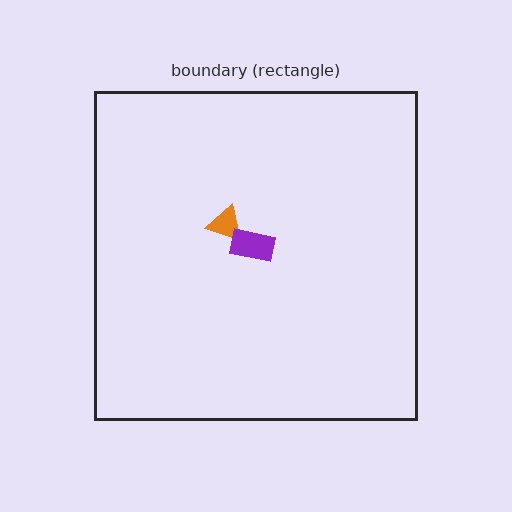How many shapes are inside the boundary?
2 inside, 0 outside.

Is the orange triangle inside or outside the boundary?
Inside.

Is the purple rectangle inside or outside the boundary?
Inside.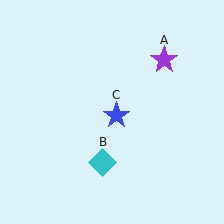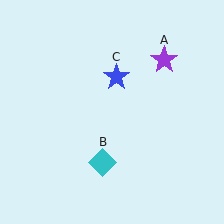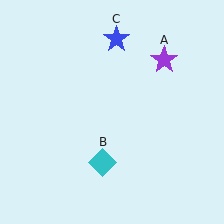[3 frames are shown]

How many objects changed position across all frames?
1 object changed position: blue star (object C).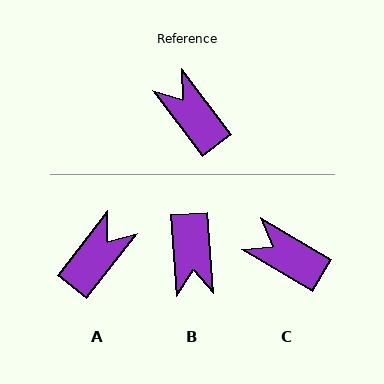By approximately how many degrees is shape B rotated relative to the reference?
Approximately 147 degrees counter-clockwise.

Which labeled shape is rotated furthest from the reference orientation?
B, about 147 degrees away.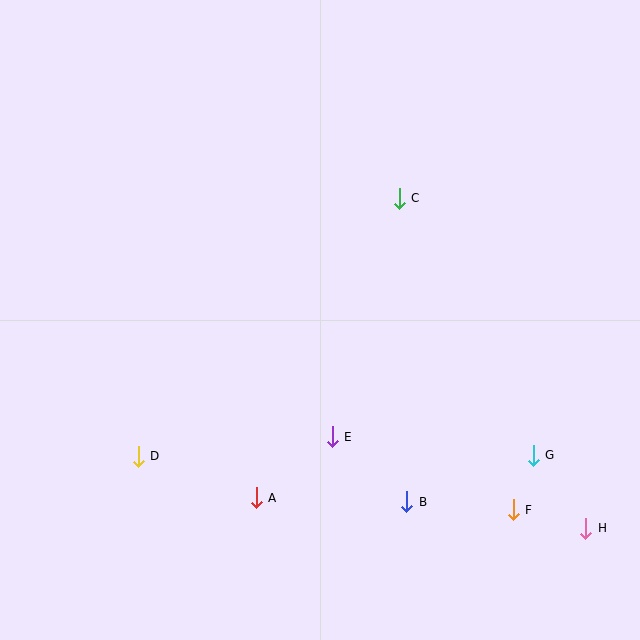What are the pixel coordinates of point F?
Point F is at (513, 510).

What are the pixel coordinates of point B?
Point B is at (407, 502).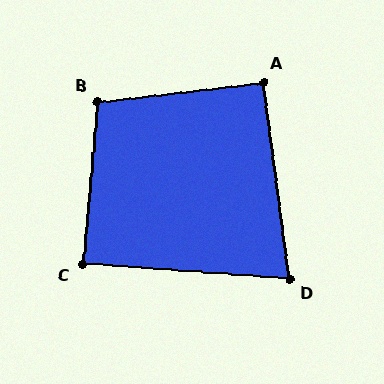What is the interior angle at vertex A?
Approximately 91 degrees (approximately right).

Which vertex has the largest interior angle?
B, at approximately 102 degrees.